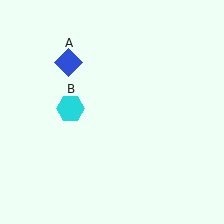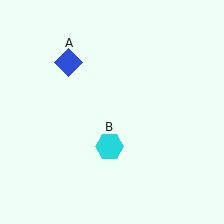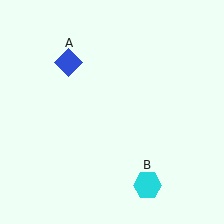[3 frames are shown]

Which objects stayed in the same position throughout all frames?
Blue diamond (object A) remained stationary.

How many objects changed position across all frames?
1 object changed position: cyan hexagon (object B).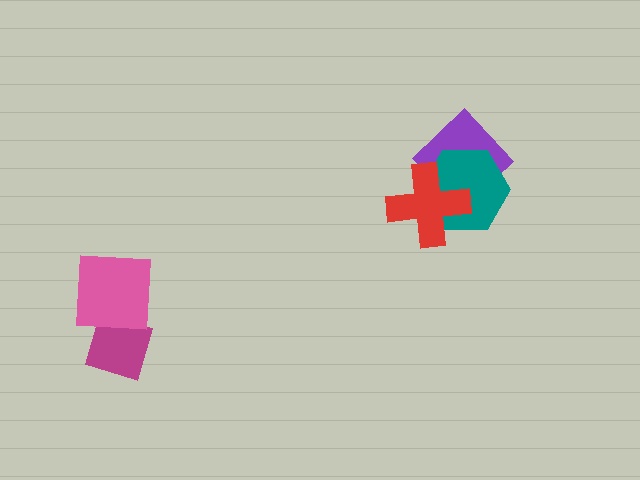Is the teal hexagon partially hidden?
Yes, it is partially covered by another shape.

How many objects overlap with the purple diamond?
2 objects overlap with the purple diamond.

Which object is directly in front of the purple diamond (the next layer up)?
The teal hexagon is directly in front of the purple diamond.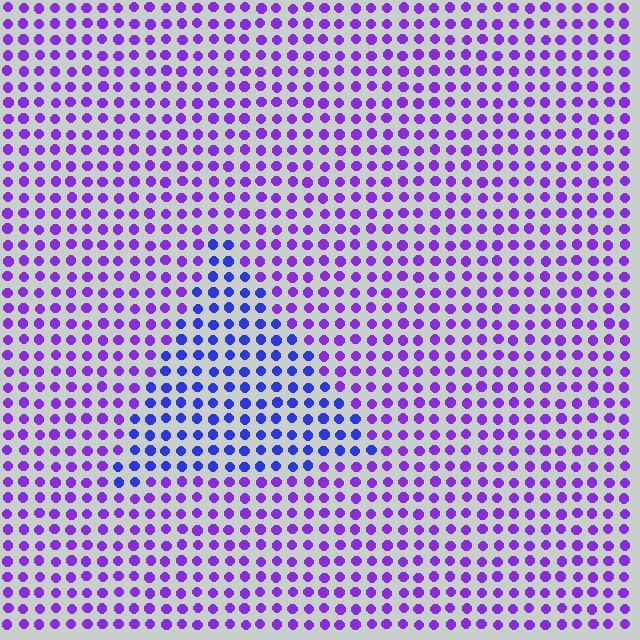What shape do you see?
I see a triangle.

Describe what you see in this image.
The image is filled with small purple elements in a uniform arrangement. A triangle-shaped region is visible where the elements are tinted to a slightly different hue, forming a subtle color boundary.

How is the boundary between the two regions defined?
The boundary is defined purely by a slight shift in hue (about 38 degrees). Spacing, size, and orientation are identical on both sides.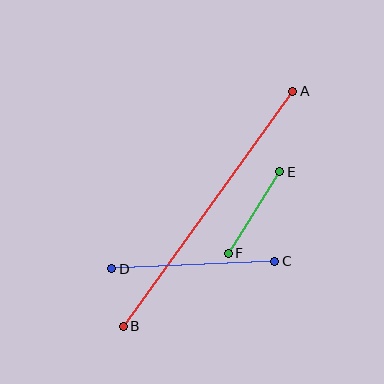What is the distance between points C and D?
The distance is approximately 163 pixels.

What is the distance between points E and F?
The distance is approximately 96 pixels.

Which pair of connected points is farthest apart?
Points A and B are farthest apart.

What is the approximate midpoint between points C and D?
The midpoint is at approximately (193, 265) pixels.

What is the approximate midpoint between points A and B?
The midpoint is at approximately (208, 209) pixels.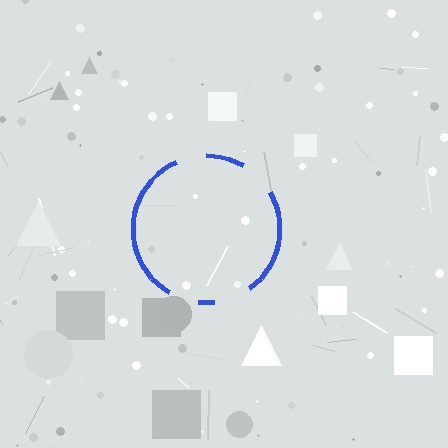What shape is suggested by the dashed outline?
The dashed outline suggests a circle.